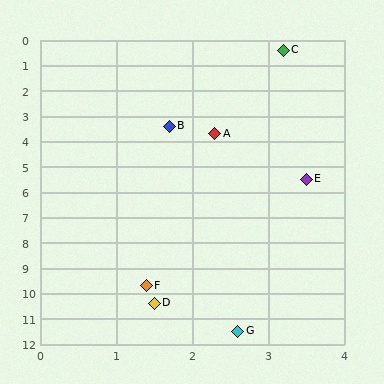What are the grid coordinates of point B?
Point B is at approximately (1.7, 3.4).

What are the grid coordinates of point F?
Point F is at approximately (1.4, 9.7).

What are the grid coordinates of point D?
Point D is at approximately (1.5, 10.4).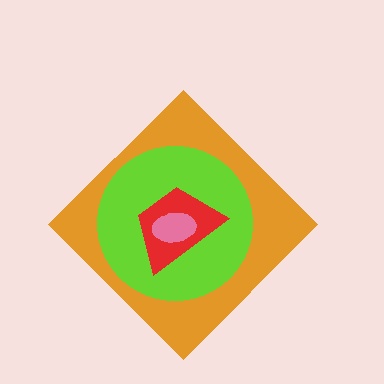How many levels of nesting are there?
4.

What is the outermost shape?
The orange diamond.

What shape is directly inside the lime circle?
The red trapezoid.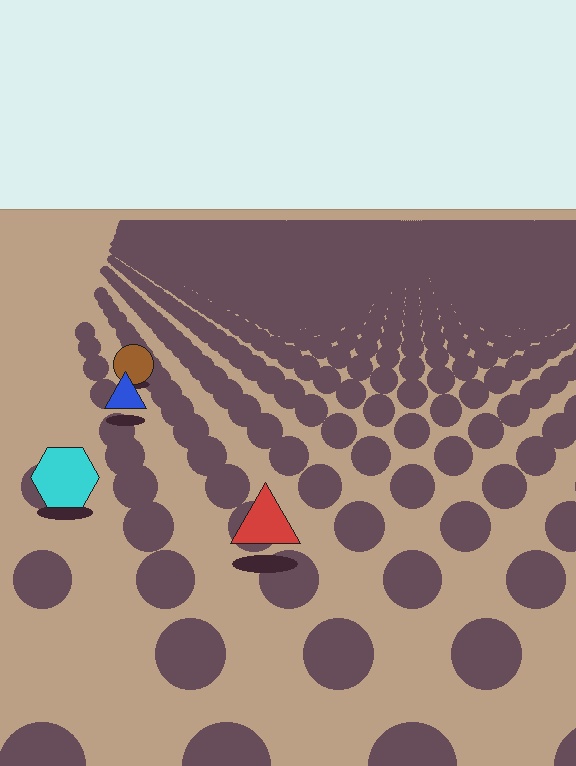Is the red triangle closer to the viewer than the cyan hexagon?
Yes. The red triangle is closer — you can tell from the texture gradient: the ground texture is coarser near it.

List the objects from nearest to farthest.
From nearest to farthest: the red triangle, the cyan hexagon, the blue triangle, the brown circle.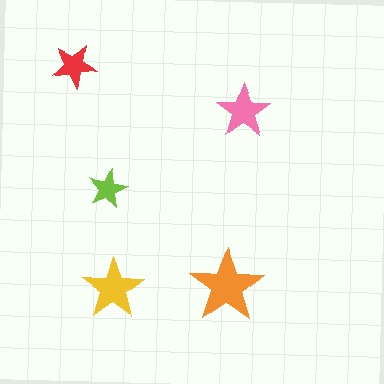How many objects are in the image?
There are 5 objects in the image.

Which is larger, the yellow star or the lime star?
The yellow one.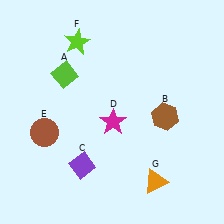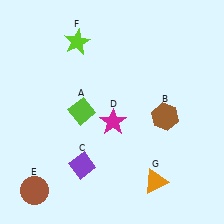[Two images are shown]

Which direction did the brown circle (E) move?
The brown circle (E) moved down.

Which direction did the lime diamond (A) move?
The lime diamond (A) moved down.